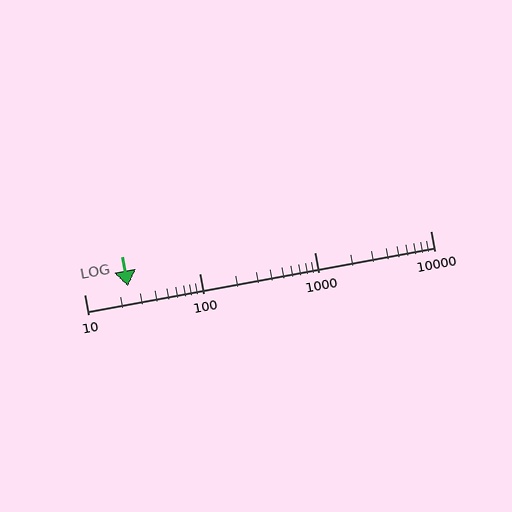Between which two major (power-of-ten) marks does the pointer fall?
The pointer is between 10 and 100.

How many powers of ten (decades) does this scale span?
The scale spans 3 decades, from 10 to 10000.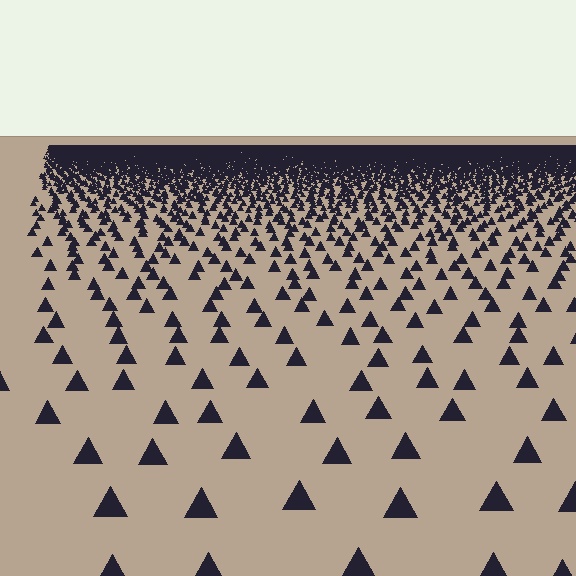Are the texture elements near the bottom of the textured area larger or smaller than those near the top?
Larger. Near the bottom, elements are closer to the viewer and appear at a bigger on-screen size.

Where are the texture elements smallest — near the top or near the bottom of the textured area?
Near the top.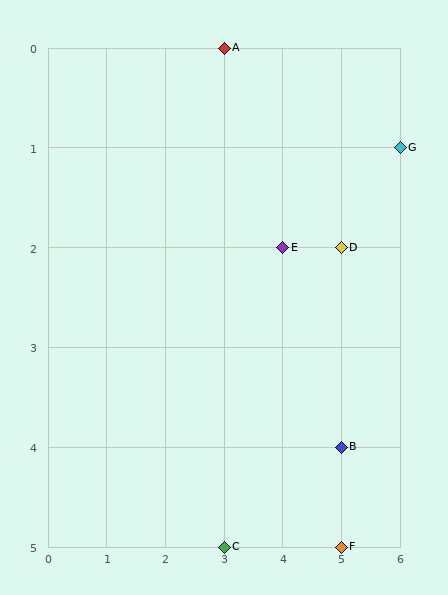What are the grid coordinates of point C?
Point C is at grid coordinates (3, 5).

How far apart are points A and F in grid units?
Points A and F are 2 columns and 5 rows apart (about 5.4 grid units diagonally).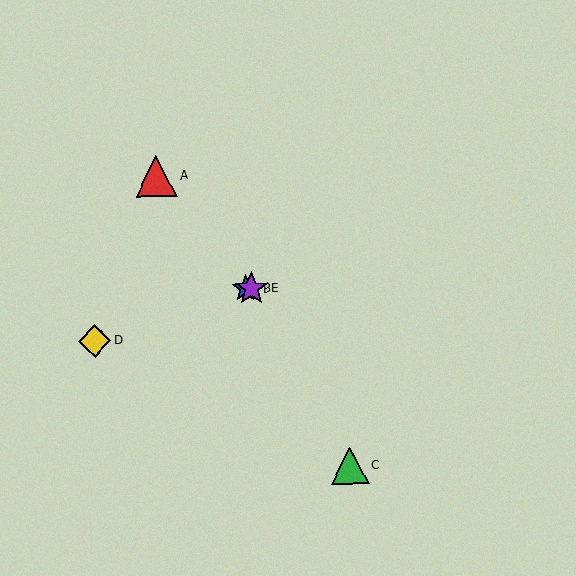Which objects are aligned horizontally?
Objects B, E are aligned horizontally.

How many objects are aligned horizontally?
2 objects (B, E) are aligned horizontally.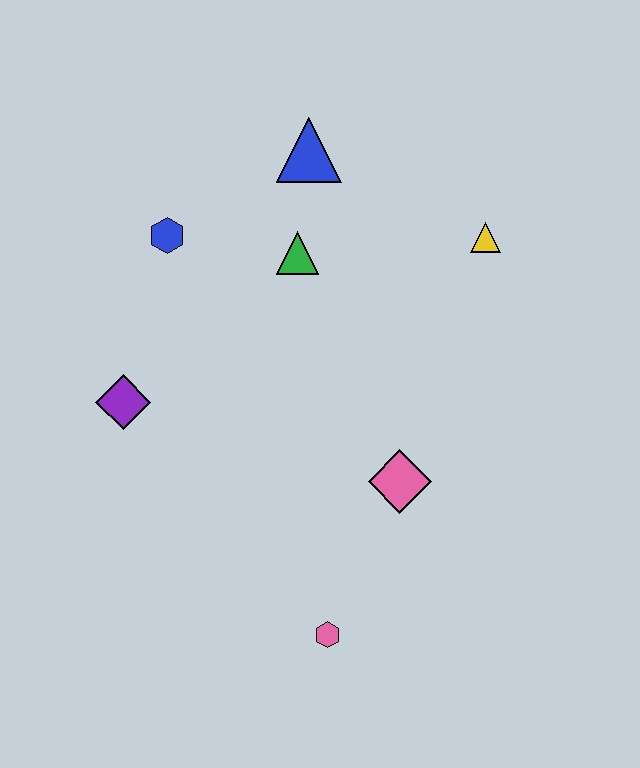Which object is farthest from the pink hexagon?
The blue triangle is farthest from the pink hexagon.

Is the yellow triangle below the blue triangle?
Yes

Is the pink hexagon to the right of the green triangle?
Yes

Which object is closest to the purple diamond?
The blue hexagon is closest to the purple diamond.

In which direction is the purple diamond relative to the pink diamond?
The purple diamond is to the left of the pink diamond.